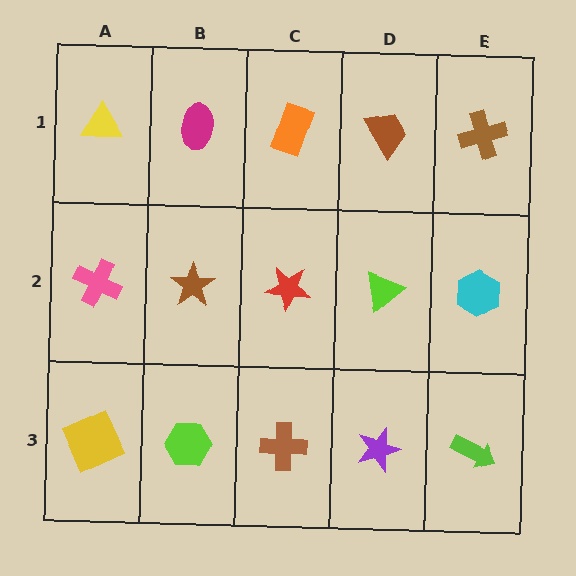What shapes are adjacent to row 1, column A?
A pink cross (row 2, column A), a magenta ellipse (row 1, column B).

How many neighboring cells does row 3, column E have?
2.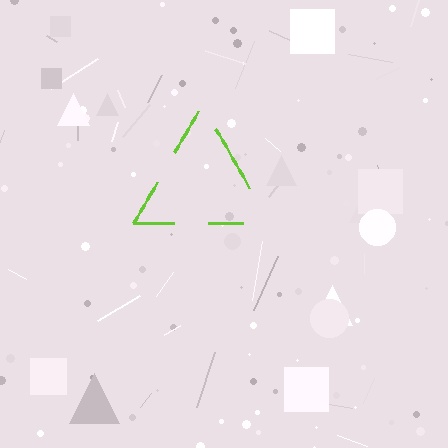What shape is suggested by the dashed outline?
The dashed outline suggests a triangle.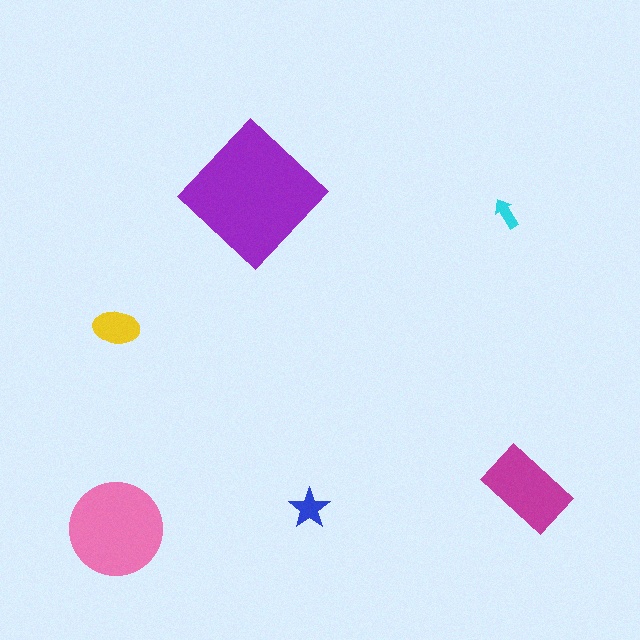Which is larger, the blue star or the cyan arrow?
The blue star.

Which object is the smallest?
The cyan arrow.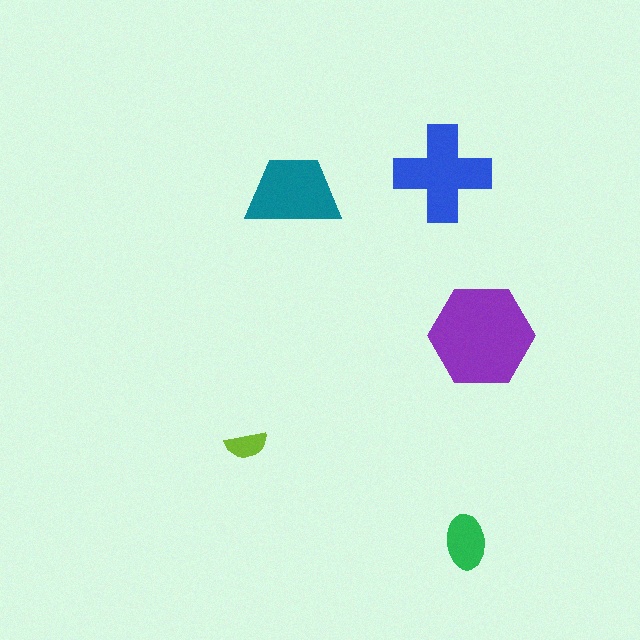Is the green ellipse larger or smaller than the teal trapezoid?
Smaller.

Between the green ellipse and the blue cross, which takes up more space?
The blue cross.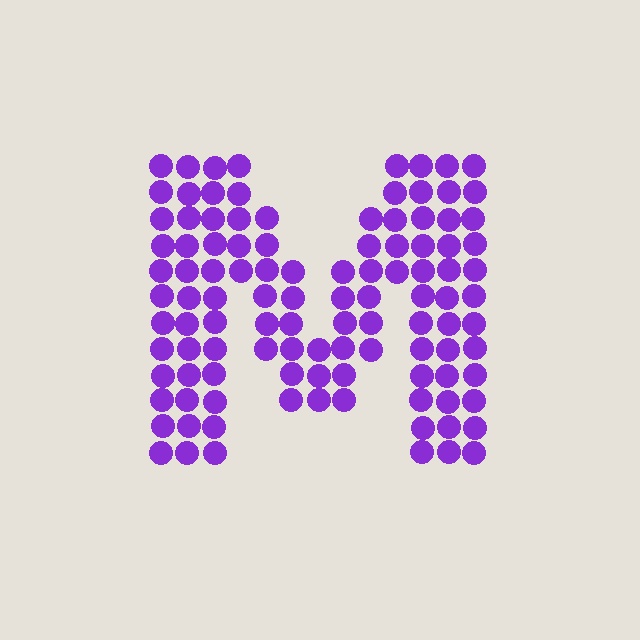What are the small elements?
The small elements are circles.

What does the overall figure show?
The overall figure shows the letter M.